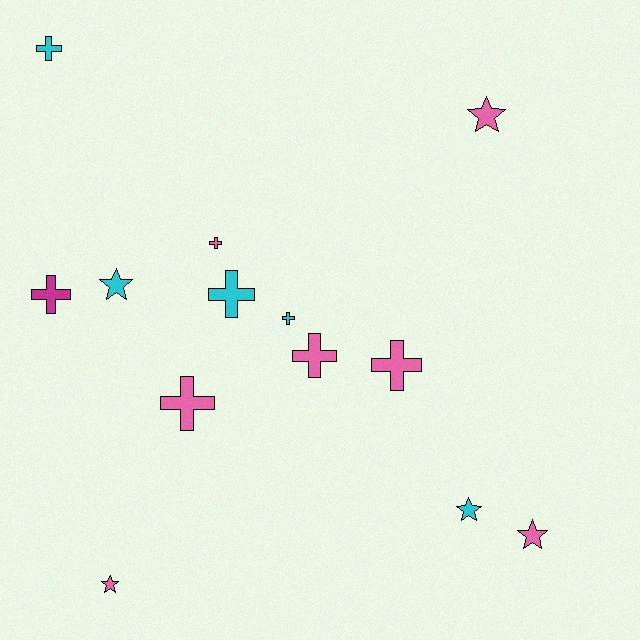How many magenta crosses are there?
There is 1 magenta cross.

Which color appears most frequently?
Pink, with 7 objects.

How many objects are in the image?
There are 13 objects.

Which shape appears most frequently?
Cross, with 8 objects.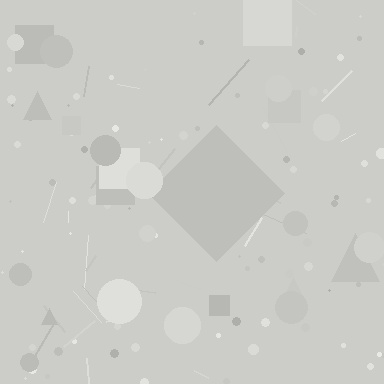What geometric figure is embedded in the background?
A diamond is embedded in the background.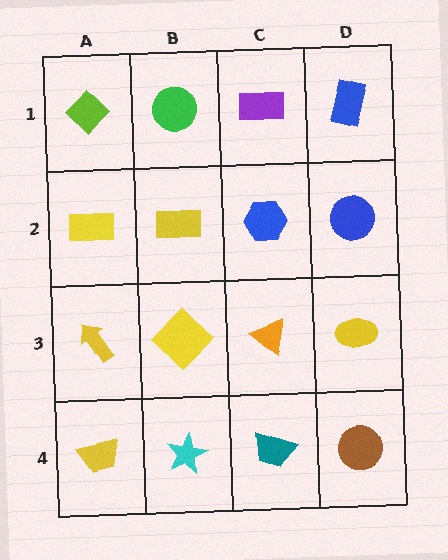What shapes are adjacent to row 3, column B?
A yellow rectangle (row 2, column B), a cyan star (row 4, column B), a yellow arrow (row 3, column A), an orange triangle (row 3, column C).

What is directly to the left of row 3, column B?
A yellow arrow.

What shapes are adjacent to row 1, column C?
A blue hexagon (row 2, column C), a green circle (row 1, column B), a blue rectangle (row 1, column D).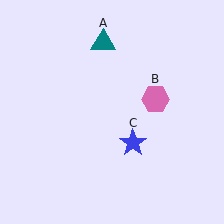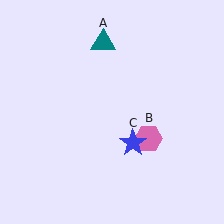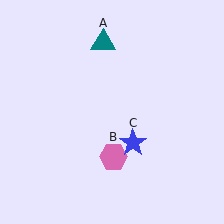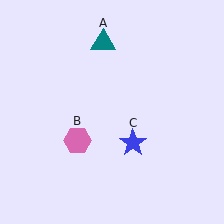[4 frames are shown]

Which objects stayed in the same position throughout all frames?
Teal triangle (object A) and blue star (object C) remained stationary.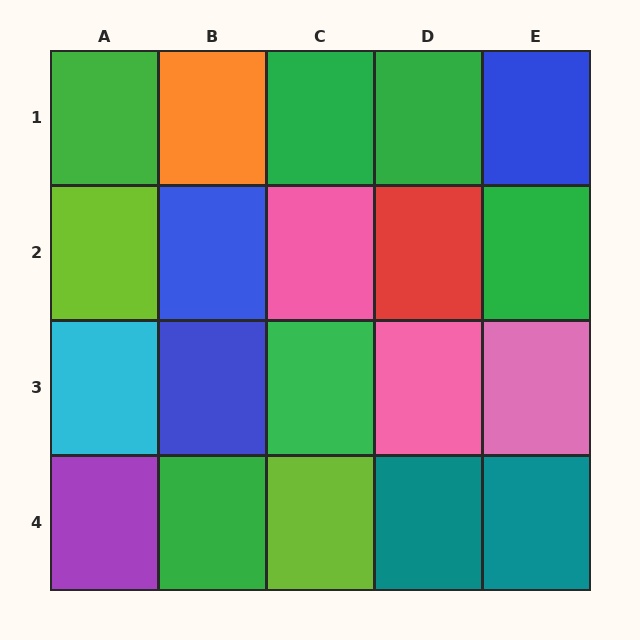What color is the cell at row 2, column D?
Red.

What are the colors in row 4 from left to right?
Purple, green, lime, teal, teal.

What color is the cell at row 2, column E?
Green.